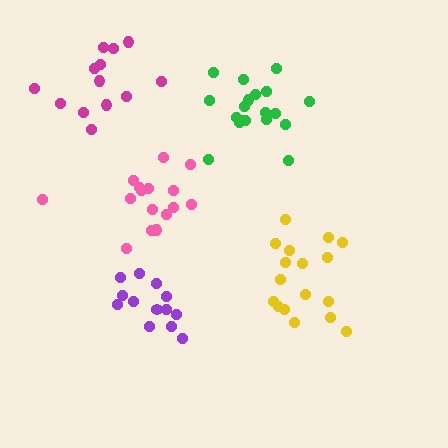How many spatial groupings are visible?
There are 5 spatial groupings.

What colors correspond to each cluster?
The clusters are colored: purple, green, yellow, pink, magenta.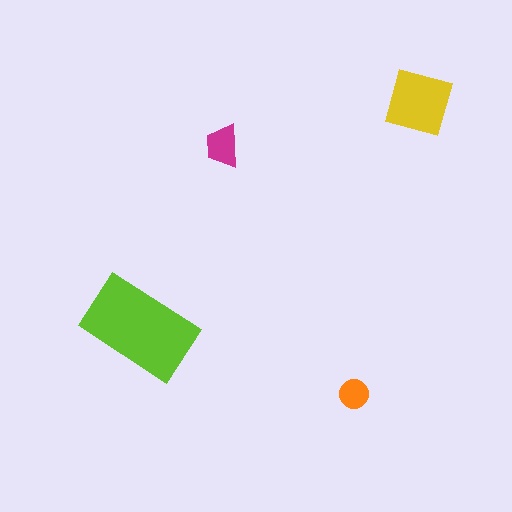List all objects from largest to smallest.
The lime rectangle, the yellow square, the magenta trapezoid, the orange circle.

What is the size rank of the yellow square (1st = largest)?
2nd.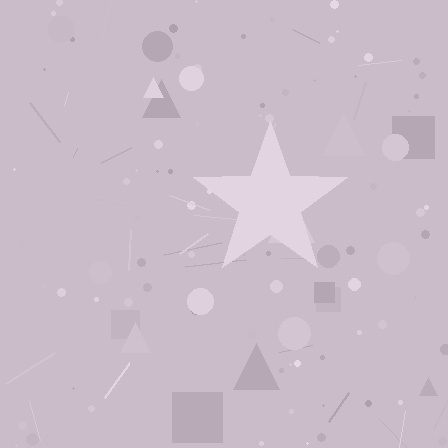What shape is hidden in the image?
A star is hidden in the image.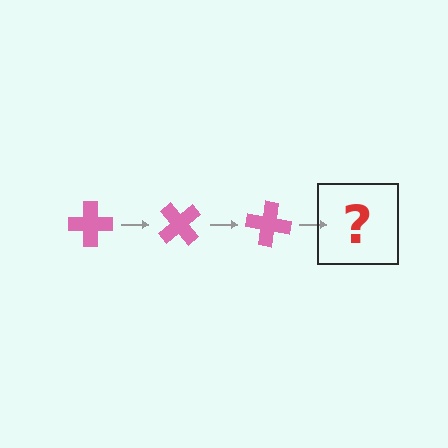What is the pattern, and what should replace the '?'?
The pattern is that the cross rotates 50 degrees each step. The '?' should be a pink cross rotated 150 degrees.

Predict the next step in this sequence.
The next step is a pink cross rotated 150 degrees.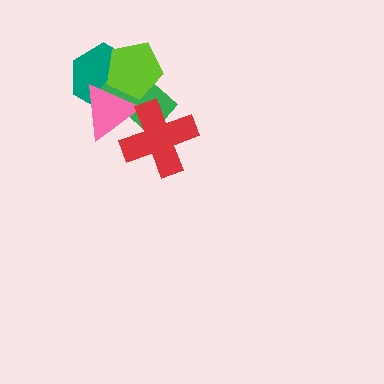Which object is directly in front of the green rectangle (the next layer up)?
The lime pentagon is directly in front of the green rectangle.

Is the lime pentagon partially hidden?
Yes, it is partially covered by another shape.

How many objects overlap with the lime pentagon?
3 objects overlap with the lime pentagon.